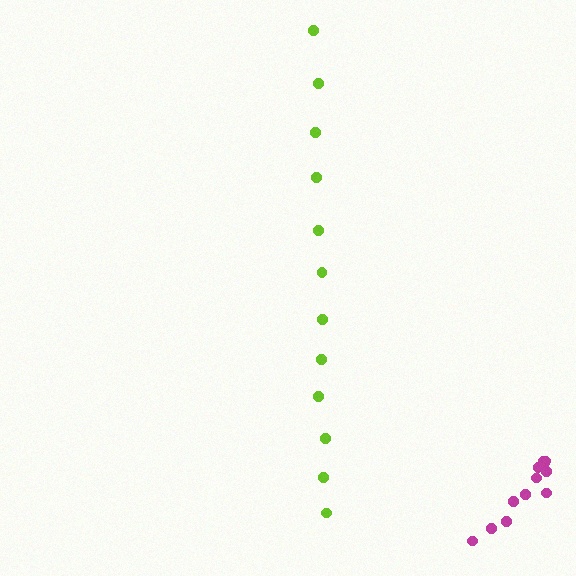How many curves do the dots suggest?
There are 2 distinct paths.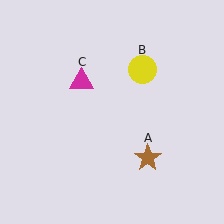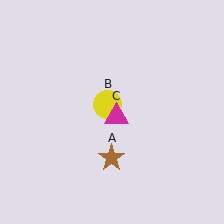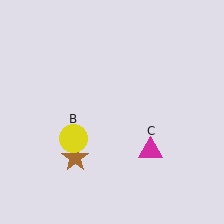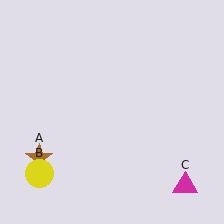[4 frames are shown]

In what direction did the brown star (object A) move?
The brown star (object A) moved left.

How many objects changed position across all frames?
3 objects changed position: brown star (object A), yellow circle (object B), magenta triangle (object C).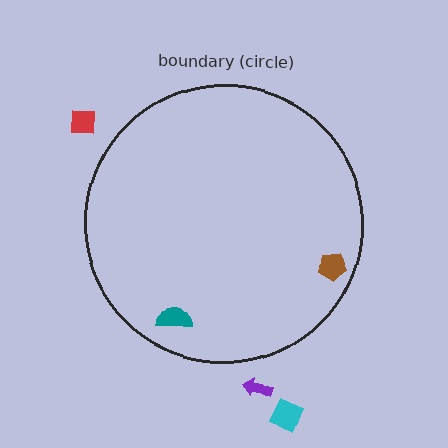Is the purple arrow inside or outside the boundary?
Outside.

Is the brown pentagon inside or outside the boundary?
Inside.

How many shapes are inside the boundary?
2 inside, 3 outside.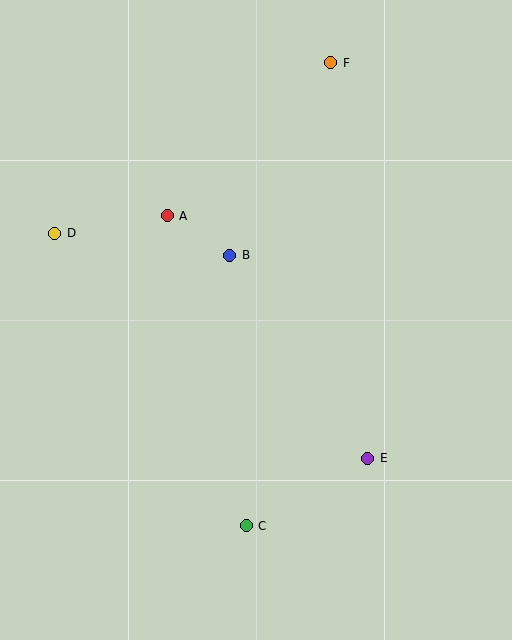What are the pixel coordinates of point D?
Point D is at (55, 233).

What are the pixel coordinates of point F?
Point F is at (331, 63).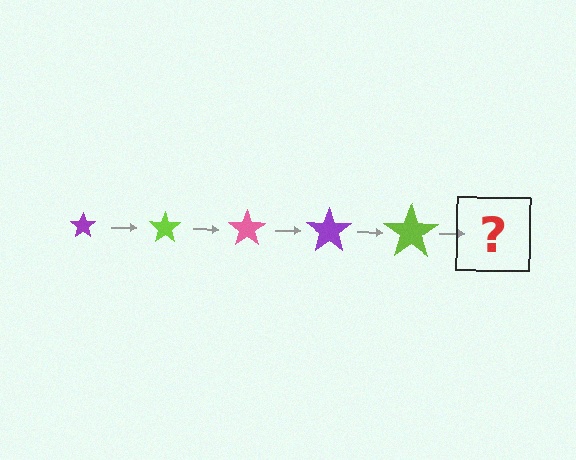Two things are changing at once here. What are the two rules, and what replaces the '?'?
The two rules are that the star grows larger each step and the color cycles through purple, lime, and pink. The '?' should be a pink star, larger than the previous one.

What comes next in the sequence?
The next element should be a pink star, larger than the previous one.